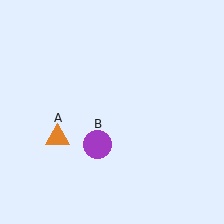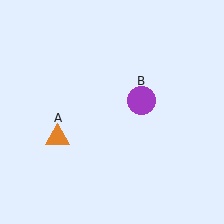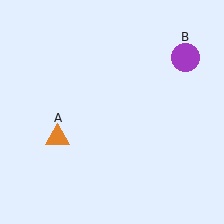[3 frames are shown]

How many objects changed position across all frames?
1 object changed position: purple circle (object B).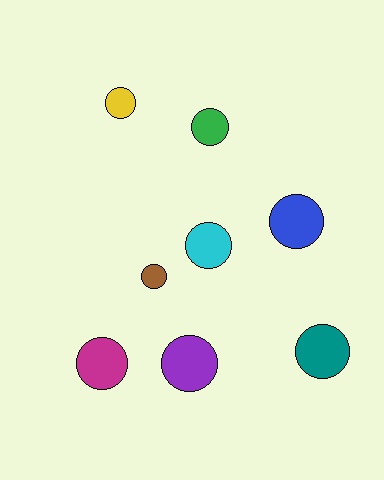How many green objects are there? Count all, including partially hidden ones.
There is 1 green object.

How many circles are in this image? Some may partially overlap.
There are 8 circles.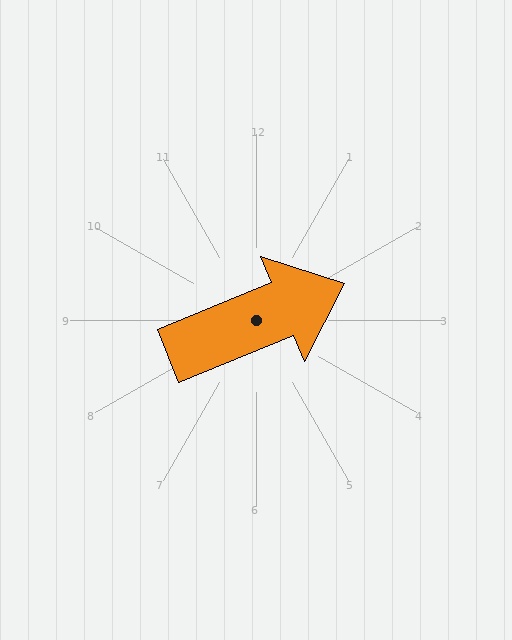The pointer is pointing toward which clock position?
Roughly 2 o'clock.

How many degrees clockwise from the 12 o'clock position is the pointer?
Approximately 68 degrees.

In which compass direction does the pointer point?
East.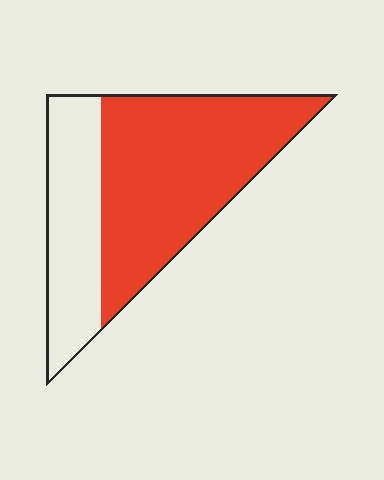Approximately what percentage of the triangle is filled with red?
Approximately 65%.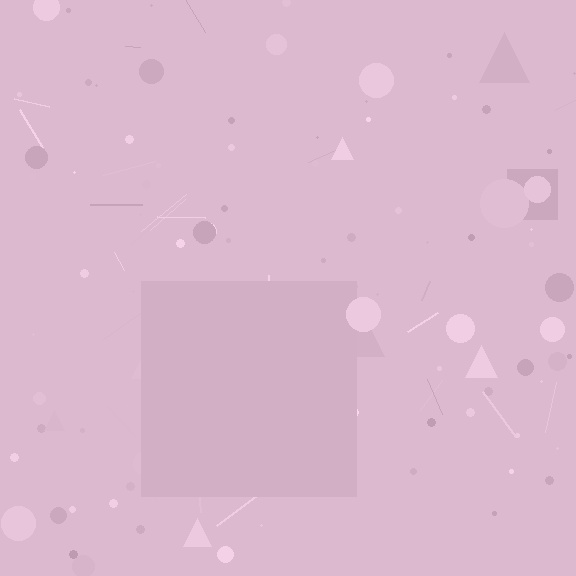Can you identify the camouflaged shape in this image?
The camouflaged shape is a square.